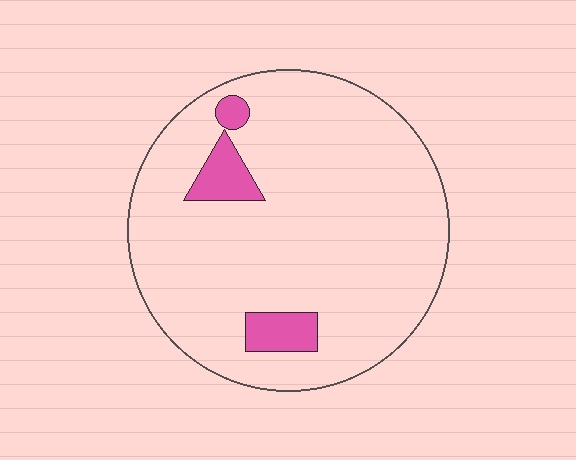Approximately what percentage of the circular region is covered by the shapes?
Approximately 10%.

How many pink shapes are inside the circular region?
3.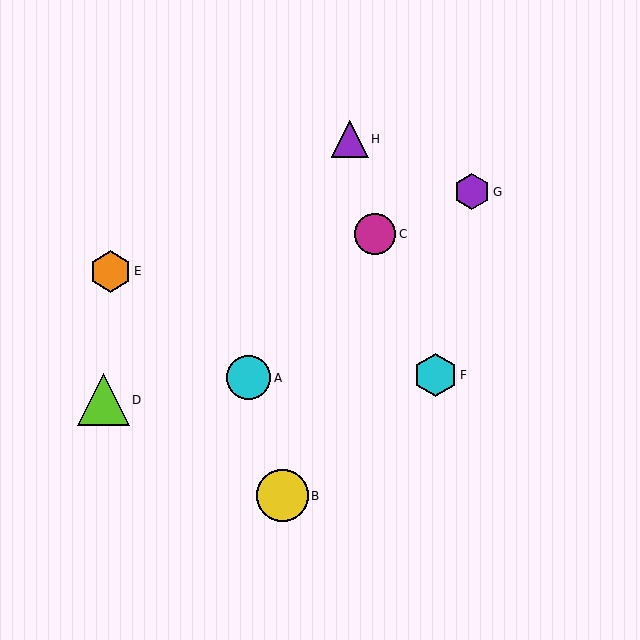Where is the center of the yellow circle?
The center of the yellow circle is at (283, 496).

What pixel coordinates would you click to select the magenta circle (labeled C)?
Click at (375, 234) to select the magenta circle C.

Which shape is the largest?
The yellow circle (labeled B) is the largest.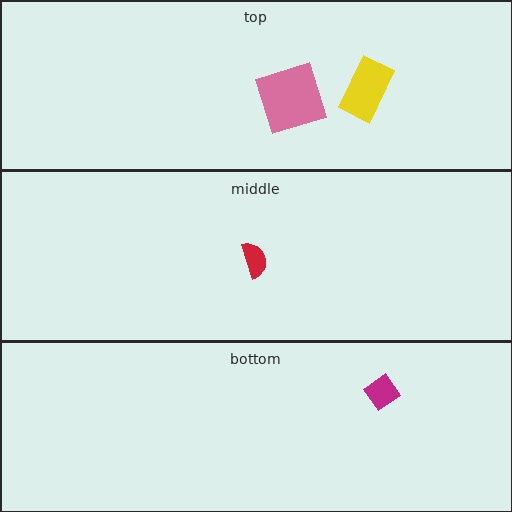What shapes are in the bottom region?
The magenta diamond.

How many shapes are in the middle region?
1.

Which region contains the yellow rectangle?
The top region.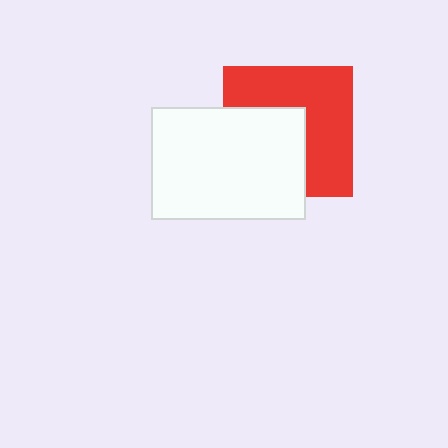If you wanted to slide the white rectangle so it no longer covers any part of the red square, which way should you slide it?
Slide it toward the lower-left — that is the most direct way to separate the two shapes.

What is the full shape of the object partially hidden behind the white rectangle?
The partially hidden object is a red square.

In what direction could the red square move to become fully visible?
The red square could move toward the upper-right. That would shift it out from behind the white rectangle entirely.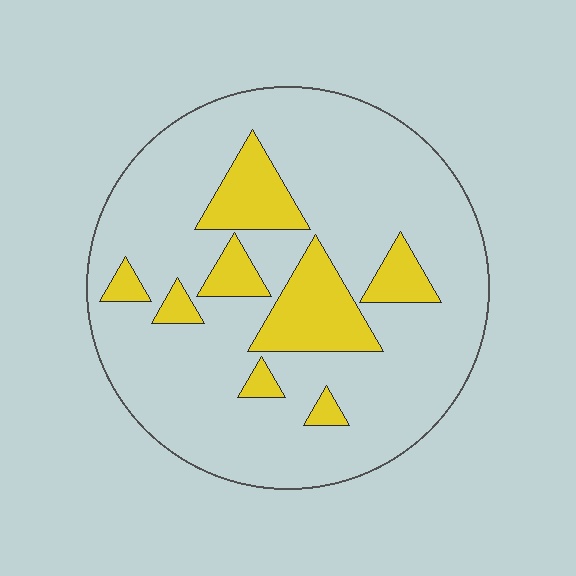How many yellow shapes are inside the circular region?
8.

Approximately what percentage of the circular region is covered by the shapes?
Approximately 20%.